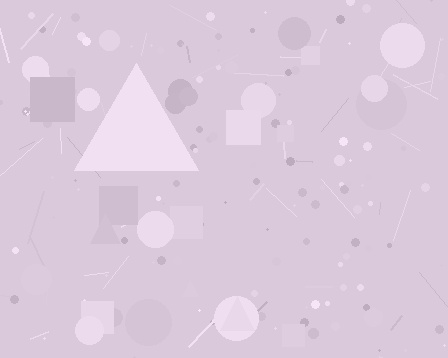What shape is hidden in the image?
A triangle is hidden in the image.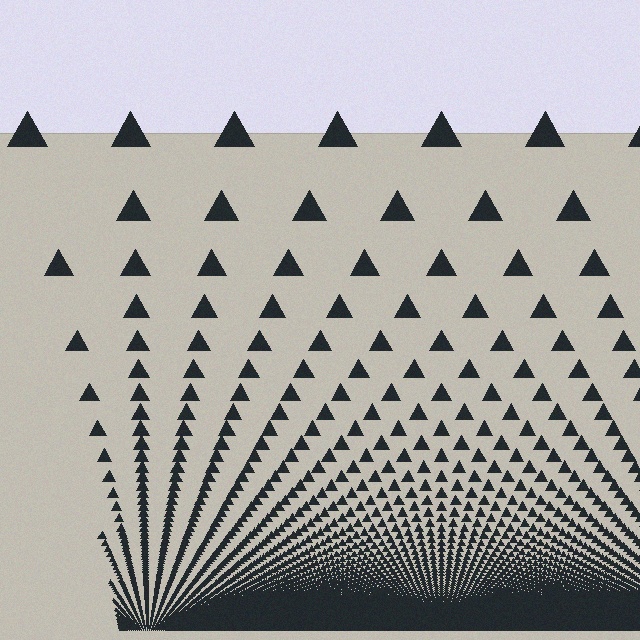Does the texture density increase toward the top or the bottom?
Density increases toward the bottom.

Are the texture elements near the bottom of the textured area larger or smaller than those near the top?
Smaller. The gradient is inverted — elements near the bottom are smaller and denser.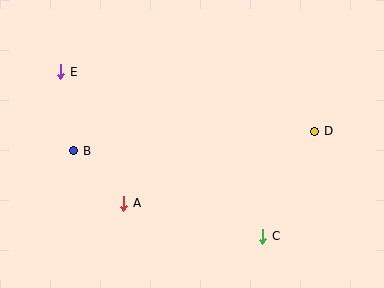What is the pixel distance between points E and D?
The distance between E and D is 261 pixels.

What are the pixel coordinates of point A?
Point A is at (124, 203).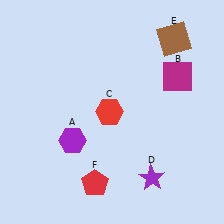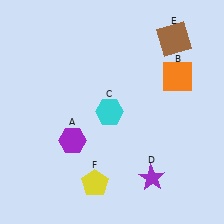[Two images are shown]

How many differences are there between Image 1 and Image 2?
There are 3 differences between the two images.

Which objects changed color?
B changed from magenta to orange. C changed from red to cyan. F changed from red to yellow.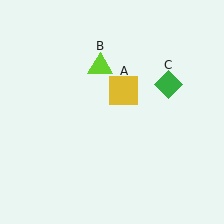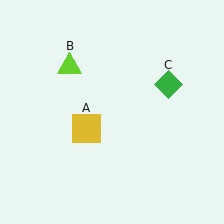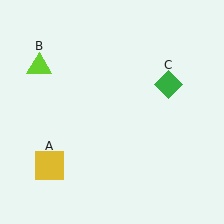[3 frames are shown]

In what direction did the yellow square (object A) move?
The yellow square (object A) moved down and to the left.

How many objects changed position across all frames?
2 objects changed position: yellow square (object A), lime triangle (object B).